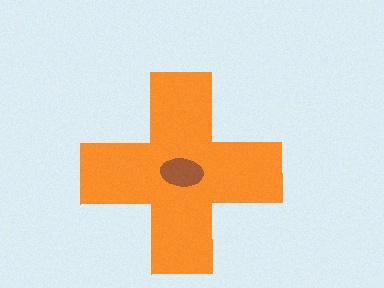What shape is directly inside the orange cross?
The brown ellipse.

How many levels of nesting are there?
2.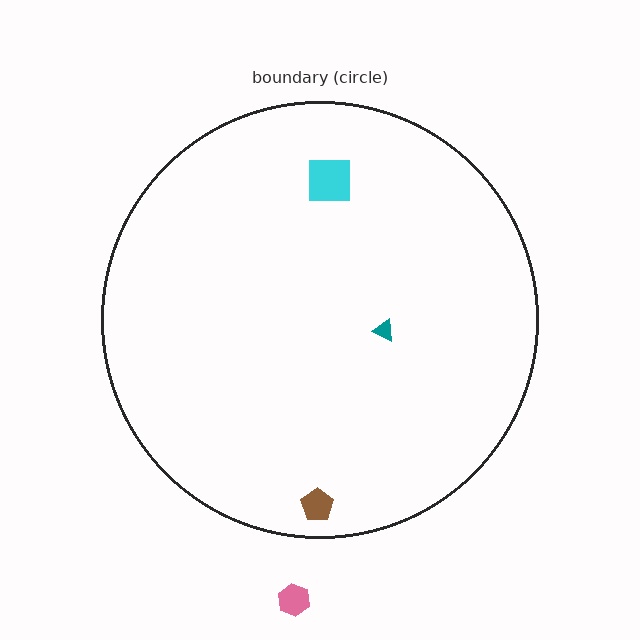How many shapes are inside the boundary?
3 inside, 1 outside.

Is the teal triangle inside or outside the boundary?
Inside.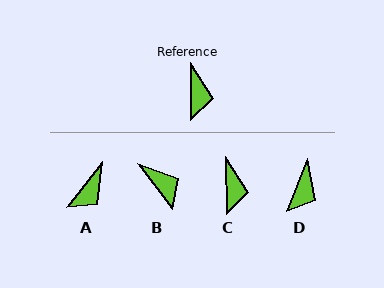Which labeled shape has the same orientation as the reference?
C.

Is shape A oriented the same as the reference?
No, it is off by about 39 degrees.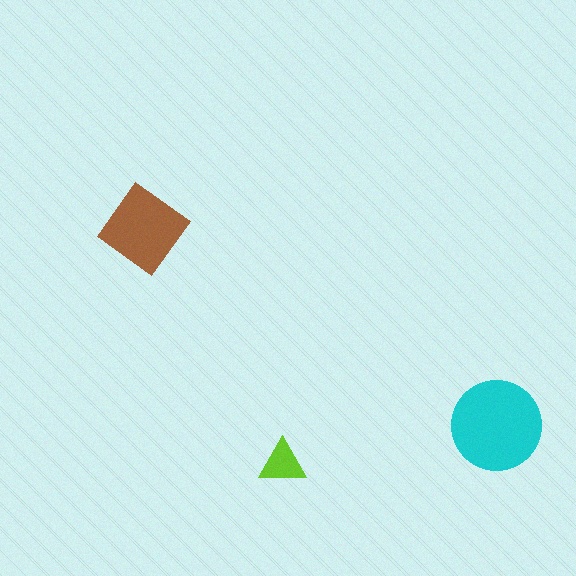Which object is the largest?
The cyan circle.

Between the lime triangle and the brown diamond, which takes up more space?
The brown diamond.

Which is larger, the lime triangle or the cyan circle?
The cyan circle.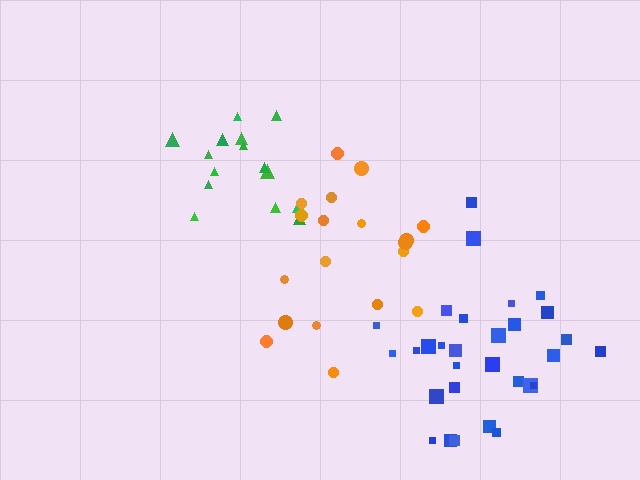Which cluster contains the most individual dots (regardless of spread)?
Blue (30).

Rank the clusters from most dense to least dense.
green, blue, orange.